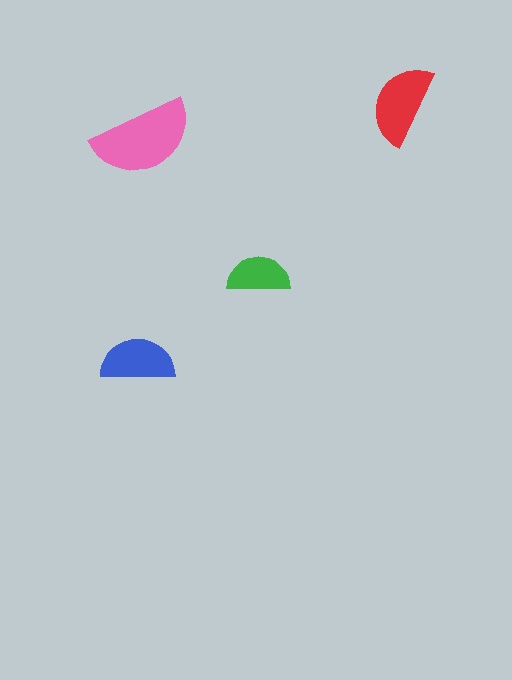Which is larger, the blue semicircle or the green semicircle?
The blue one.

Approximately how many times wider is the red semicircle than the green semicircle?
About 1.5 times wider.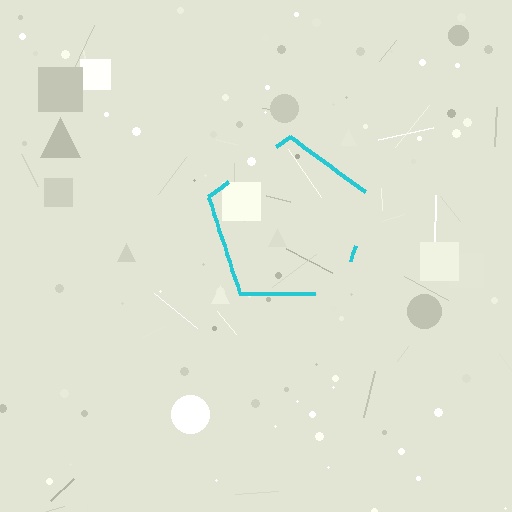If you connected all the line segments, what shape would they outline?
They would outline a pentagon.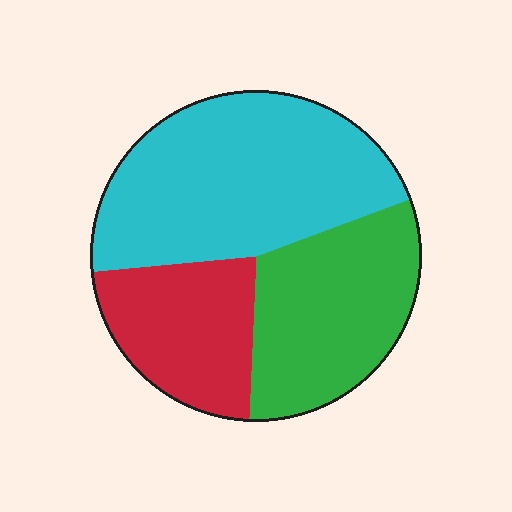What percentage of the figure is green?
Green covers 31% of the figure.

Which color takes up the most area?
Cyan, at roughly 45%.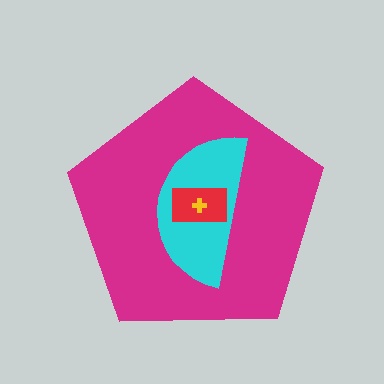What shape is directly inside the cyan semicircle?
The red rectangle.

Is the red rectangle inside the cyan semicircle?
Yes.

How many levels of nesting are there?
4.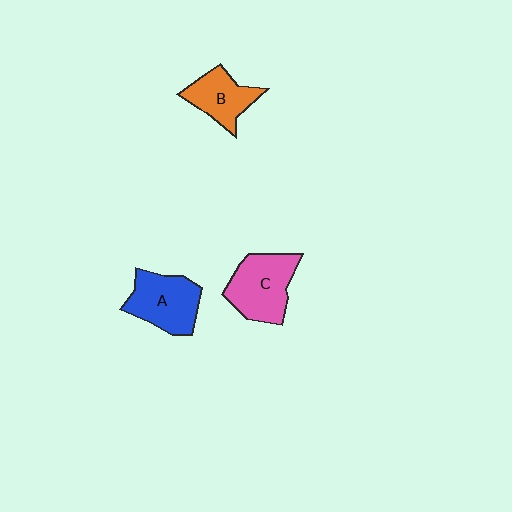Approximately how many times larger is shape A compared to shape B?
Approximately 1.3 times.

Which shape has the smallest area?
Shape B (orange).